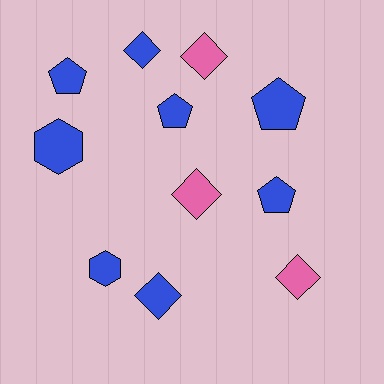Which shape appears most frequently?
Diamond, with 5 objects.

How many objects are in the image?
There are 11 objects.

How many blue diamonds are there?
There are 2 blue diamonds.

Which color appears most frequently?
Blue, with 8 objects.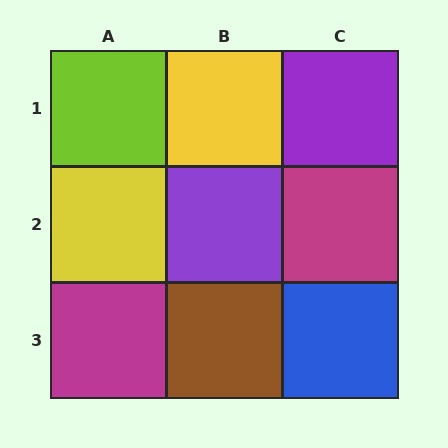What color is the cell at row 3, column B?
Brown.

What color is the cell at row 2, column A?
Yellow.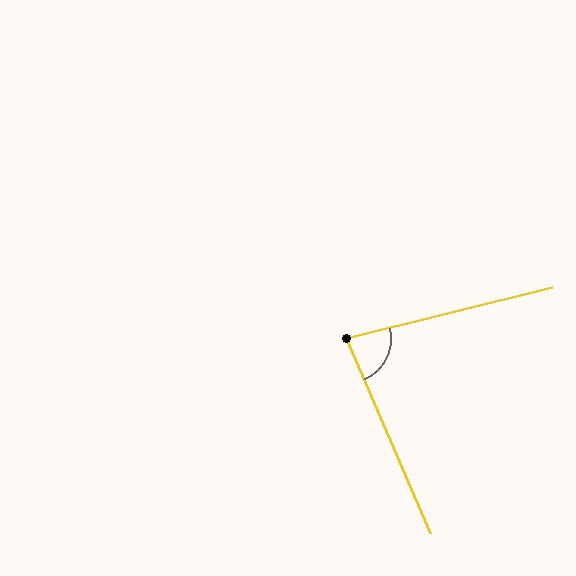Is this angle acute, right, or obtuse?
It is acute.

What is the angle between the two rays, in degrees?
Approximately 81 degrees.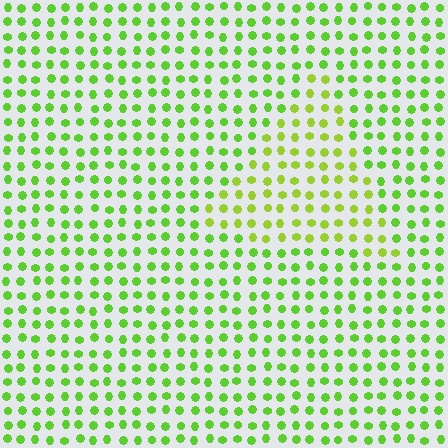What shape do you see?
I see a triangle.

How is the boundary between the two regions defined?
The boundary is defined purely by a slight shift in hue (about 22 degrees). Spacing, size, and orientation are identical on both sides.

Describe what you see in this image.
The image is filled with small lime elements in a uniform arrangement. A triangle-shaped region is visible where the elements are tinted to a slightly different hue, forming a subtle color boundary.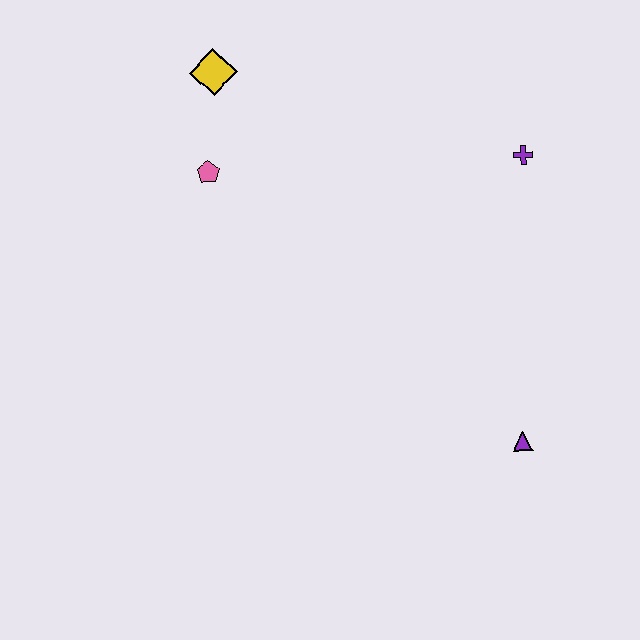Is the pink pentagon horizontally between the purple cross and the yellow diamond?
No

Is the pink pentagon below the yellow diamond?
Yes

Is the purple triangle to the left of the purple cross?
Yes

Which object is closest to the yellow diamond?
The pink pentagon is closest to the yellow diamond.